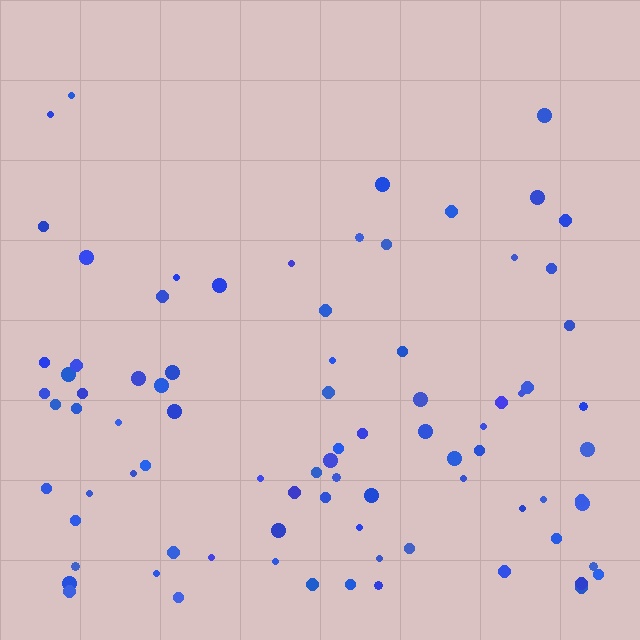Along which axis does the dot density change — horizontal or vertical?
Vertical.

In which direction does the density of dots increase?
From top to bottom, with the bottom side densest.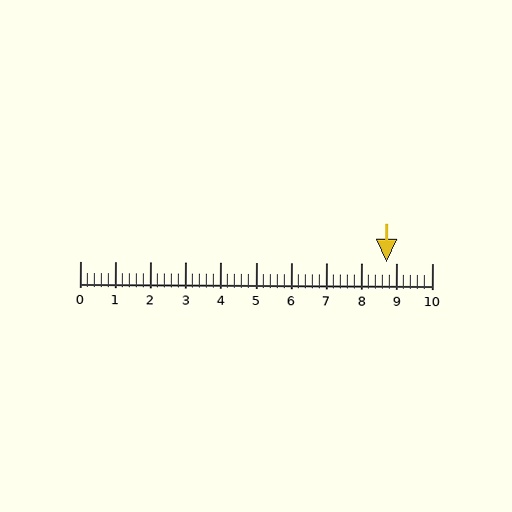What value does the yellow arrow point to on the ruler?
The yellow arrow points to approximately 8.7.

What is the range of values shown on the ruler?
The ruler shows values from 0 to 10.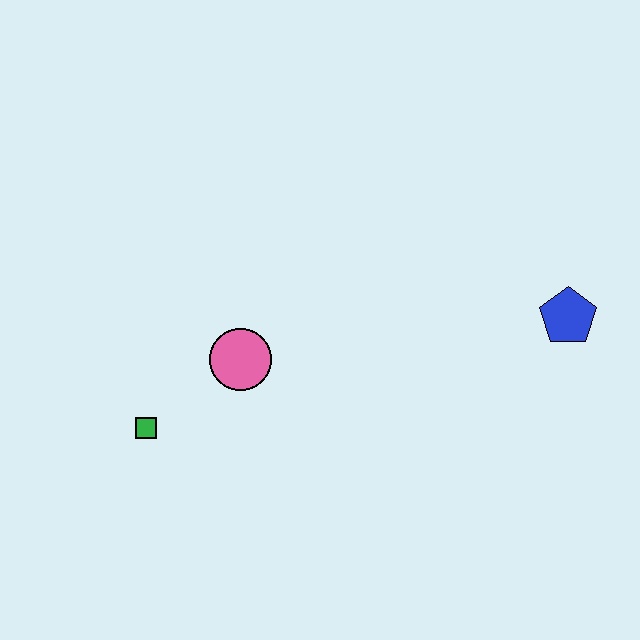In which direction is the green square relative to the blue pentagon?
The green square is to the left of the blue pentagon.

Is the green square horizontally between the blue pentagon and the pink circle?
No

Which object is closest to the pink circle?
The green square is closest to the pink circle.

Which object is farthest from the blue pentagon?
The green square is farthest from the blue pentagon.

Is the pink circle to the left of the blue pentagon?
Yes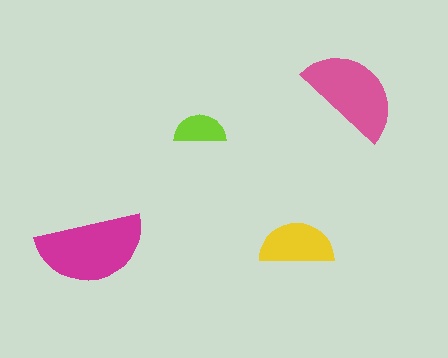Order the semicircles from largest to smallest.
the magenta one, the pink one, the yellow one, the lime one.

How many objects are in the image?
There are 4 objects in the image.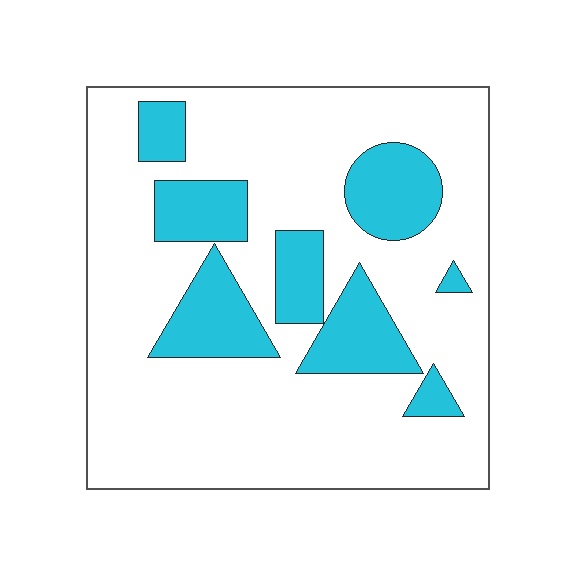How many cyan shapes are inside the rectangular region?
8.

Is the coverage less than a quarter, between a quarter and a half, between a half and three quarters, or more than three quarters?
Less than a quarter.